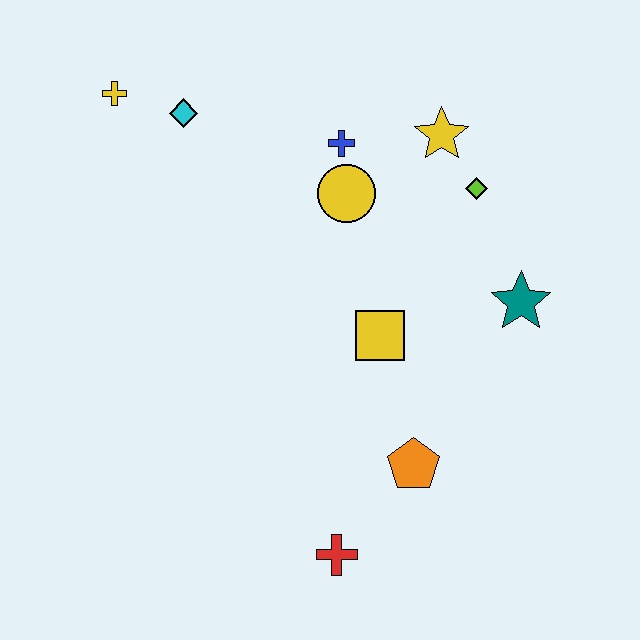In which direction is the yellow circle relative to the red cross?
The yellow circle is above the red cross.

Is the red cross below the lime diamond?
Yes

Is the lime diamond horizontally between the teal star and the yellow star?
Yes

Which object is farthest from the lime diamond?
The red cross is farthest from the lime diamond.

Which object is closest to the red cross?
The orange pentagon is closest to the red cross.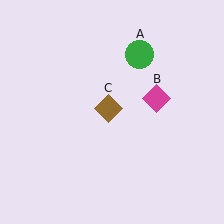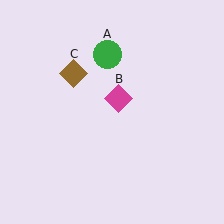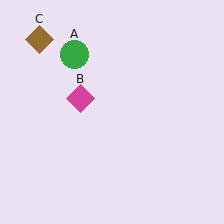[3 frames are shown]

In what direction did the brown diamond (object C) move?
The brown diamond (object C) moved up and to the left.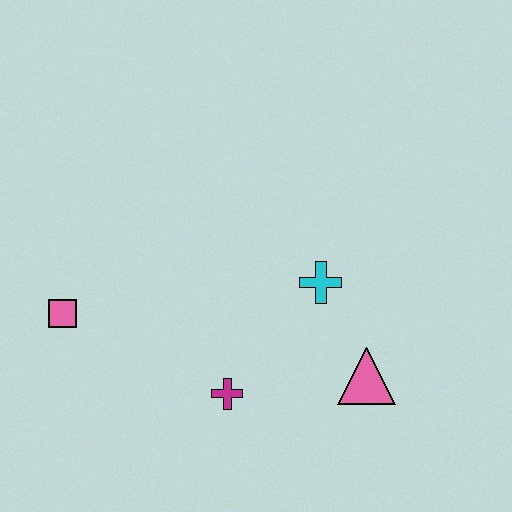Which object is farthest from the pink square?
The pink triangle is farthest from the pink square.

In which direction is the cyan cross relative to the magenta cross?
The cyan cross is above the magenta cross.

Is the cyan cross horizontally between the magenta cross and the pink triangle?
Yes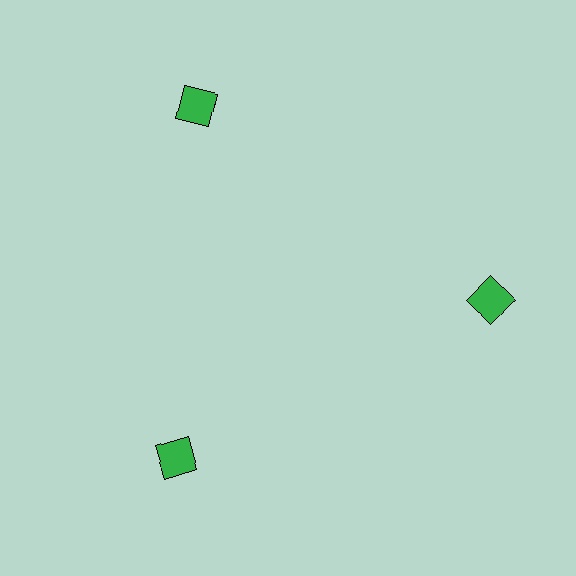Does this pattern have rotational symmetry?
Yes, this pattern has 3-fold rotational symmetry. It looks the same after rotating 120 degrees around the center.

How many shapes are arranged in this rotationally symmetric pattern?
There are 3 shapes, arranged in 3 groups of 1.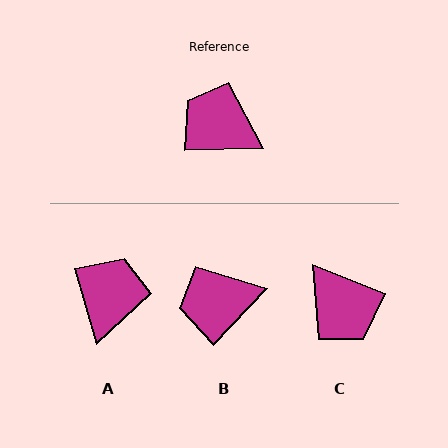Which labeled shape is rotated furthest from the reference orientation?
C, about 157 degrees away.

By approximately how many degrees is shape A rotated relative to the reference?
Approximately 75 degrees clockwise.